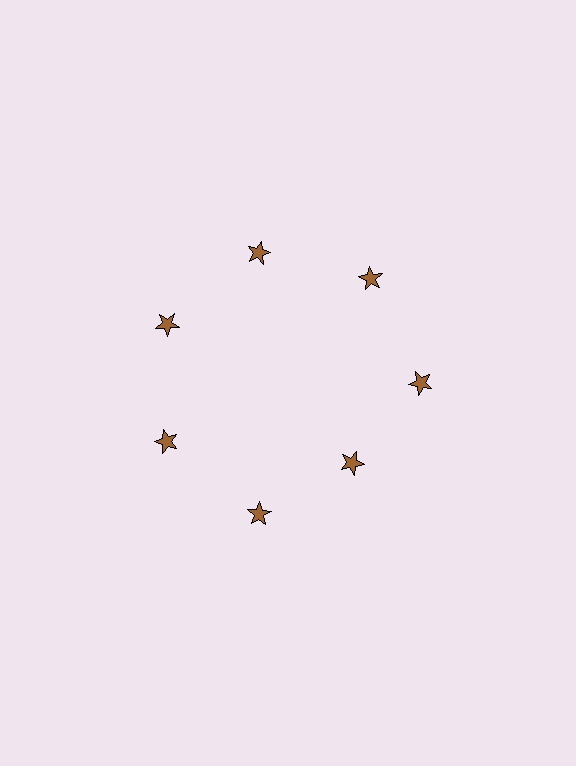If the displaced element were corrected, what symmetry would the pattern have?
It would have 7-fold rotational symmetry — the pattern would map onto itself every 51 degrees.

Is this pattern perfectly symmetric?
No. The 7 brown stars are arranged in a ring, but one element near the 5 o'clock position is pulled inward toward the center, breaking the 7-fold rotational symmetry.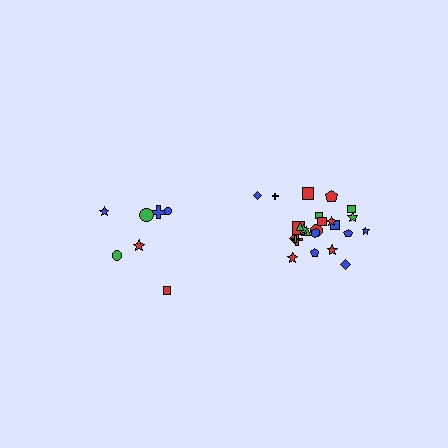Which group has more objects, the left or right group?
The right group.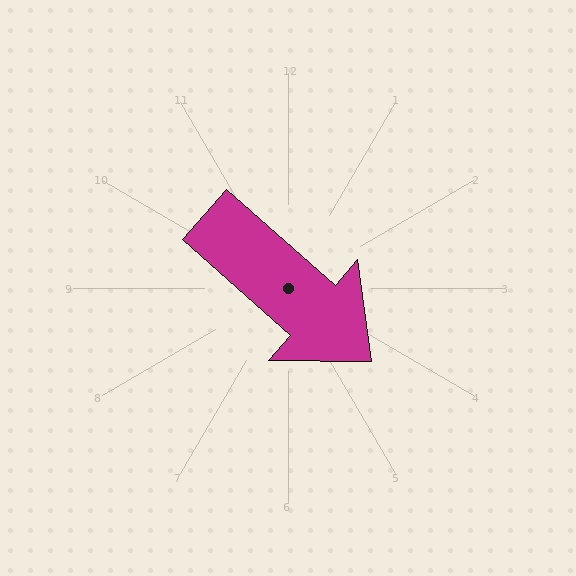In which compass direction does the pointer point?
Southeast.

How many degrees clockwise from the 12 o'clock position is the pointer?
Approximately 131 degrees.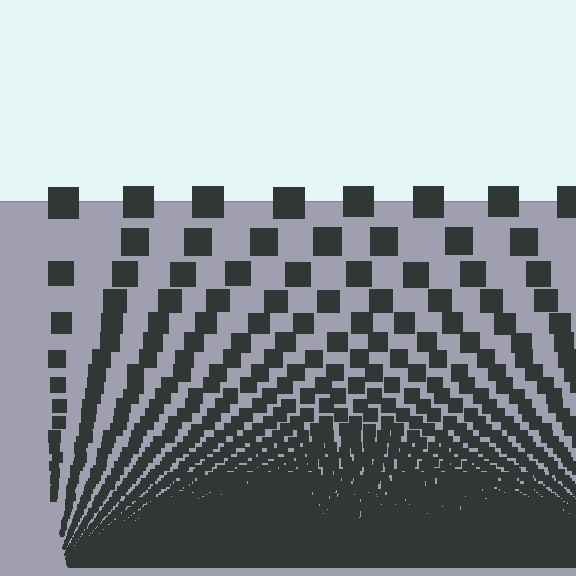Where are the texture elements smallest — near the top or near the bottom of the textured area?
Near the bottom.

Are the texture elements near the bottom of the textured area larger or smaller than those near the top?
Smaller. The gradient is inverted — elements near the bottom are smaller and denser.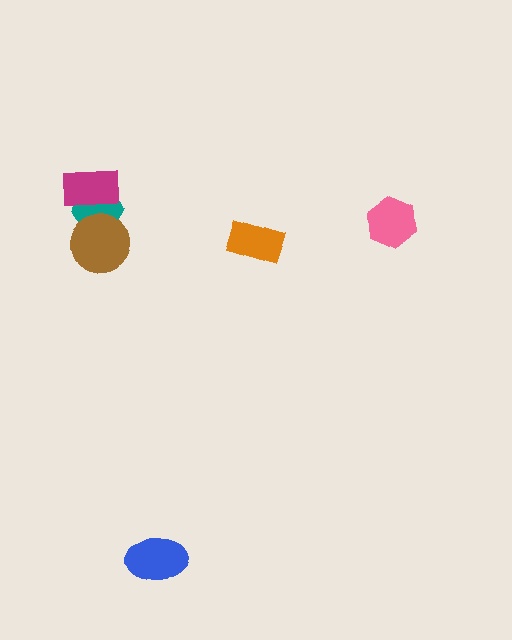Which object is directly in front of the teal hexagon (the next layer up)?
The magenta rectangle is directly in front of the teal hexagon.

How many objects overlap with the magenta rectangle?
1 object overlaps with the magenta rectangle.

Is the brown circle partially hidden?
No, no other shape covers it.